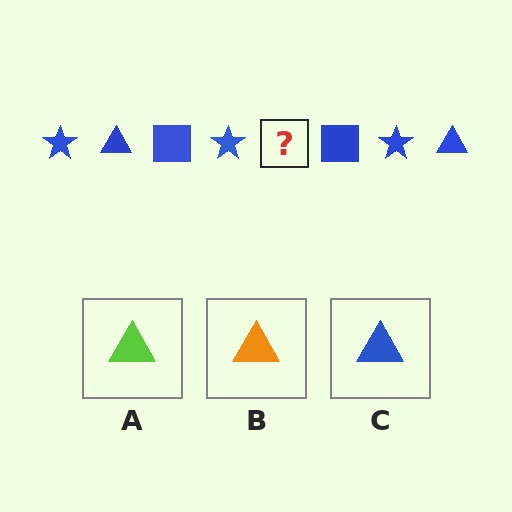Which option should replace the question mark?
Option C.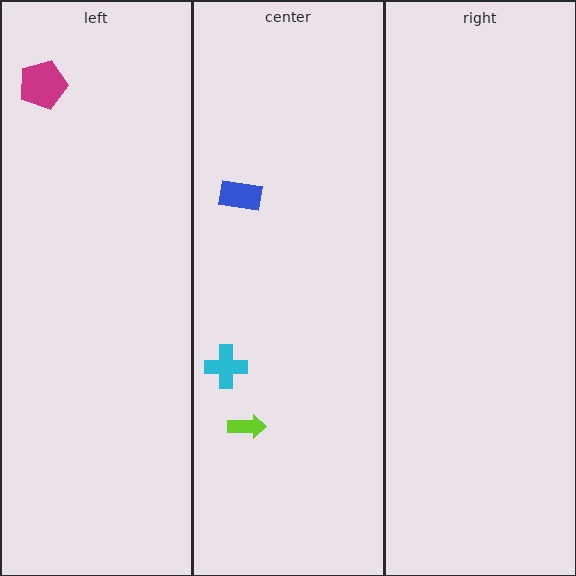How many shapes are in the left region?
1.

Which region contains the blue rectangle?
The center region.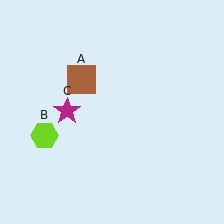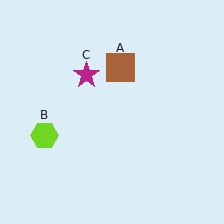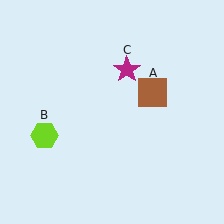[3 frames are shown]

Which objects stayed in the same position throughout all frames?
Lime hexagon (object B) remained stationary.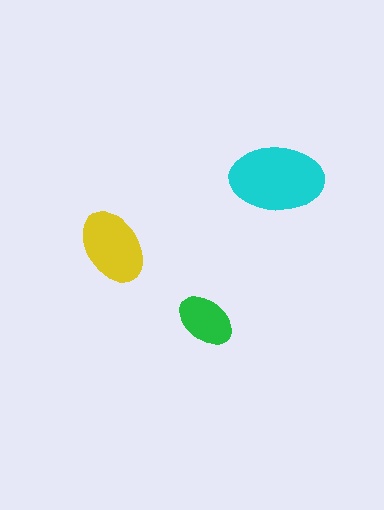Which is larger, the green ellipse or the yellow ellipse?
The yellow one.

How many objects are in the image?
There are 3 objects in the image.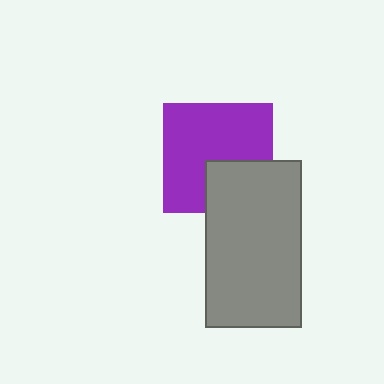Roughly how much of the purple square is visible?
Most of it is visible (roughly 70%).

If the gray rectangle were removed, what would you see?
You would see the complete purple square.